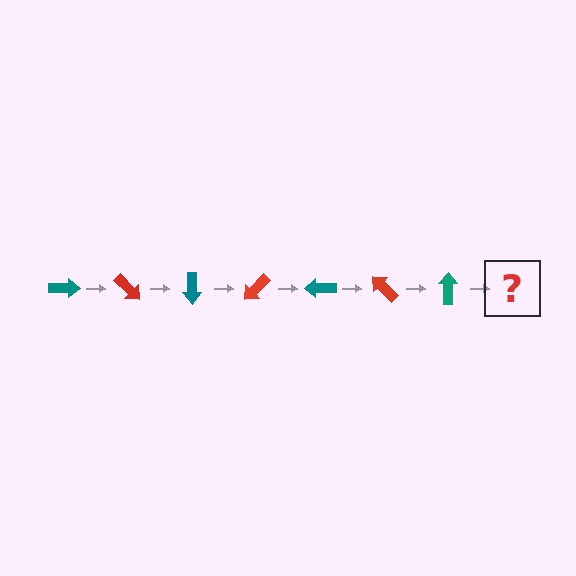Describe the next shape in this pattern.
It should be a red arrow, rotated 315 degrees from the start.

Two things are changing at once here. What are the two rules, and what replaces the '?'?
The two rules are that it rotates 45 degrees each step and the color cycles through teal and red. The '?' should be a red arrow, rotated 315 degrees from the start.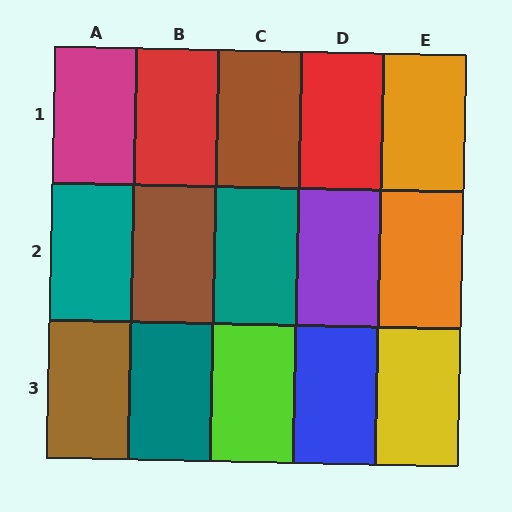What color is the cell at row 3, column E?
Yellow.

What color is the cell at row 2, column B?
Brown.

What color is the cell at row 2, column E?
Orange.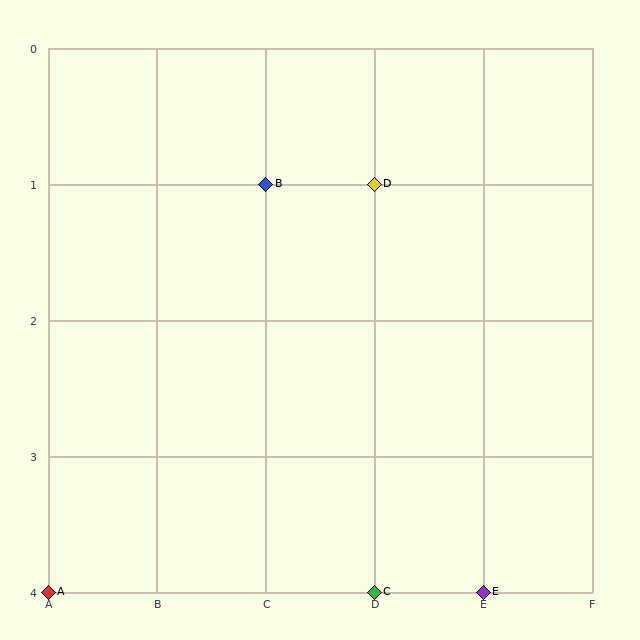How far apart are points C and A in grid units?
Points C and A are 3 columns apart.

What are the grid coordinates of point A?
Point A is at grid coordinates (A, 4).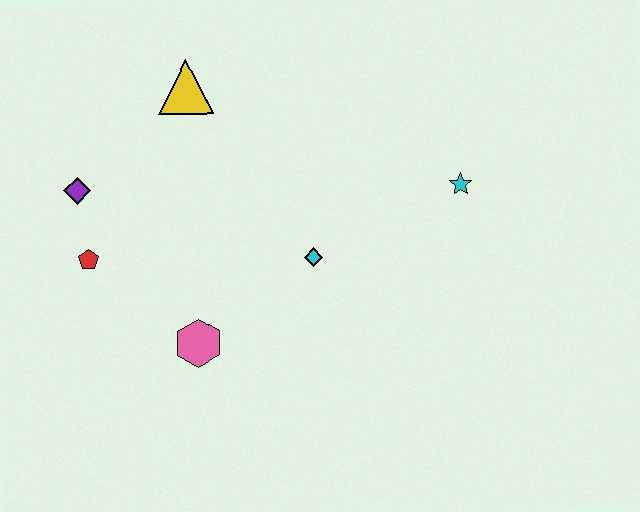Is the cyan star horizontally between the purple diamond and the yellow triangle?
No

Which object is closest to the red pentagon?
The purple diamond is closest to the red pentagon.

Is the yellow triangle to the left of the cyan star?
Yes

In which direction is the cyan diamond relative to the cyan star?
The cyan diamond is to the left of the cyan star.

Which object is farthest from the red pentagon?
The cyan star is farthest from the red pentagon.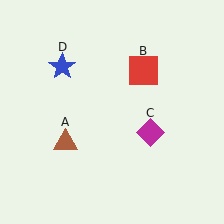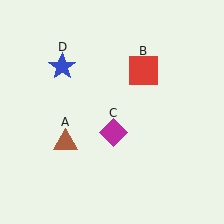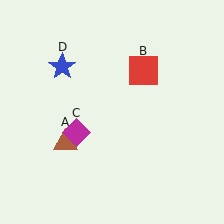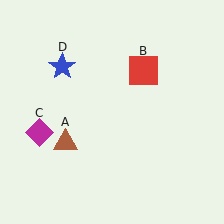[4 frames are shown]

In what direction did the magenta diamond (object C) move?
The magenta diamond (object C) moved left.